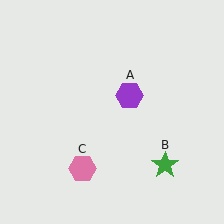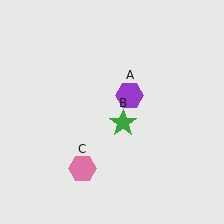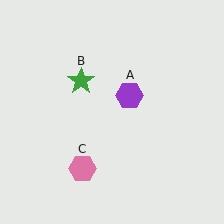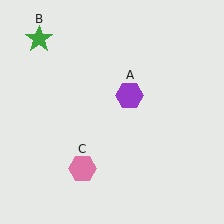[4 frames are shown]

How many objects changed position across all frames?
1 object changed position: green star (object B).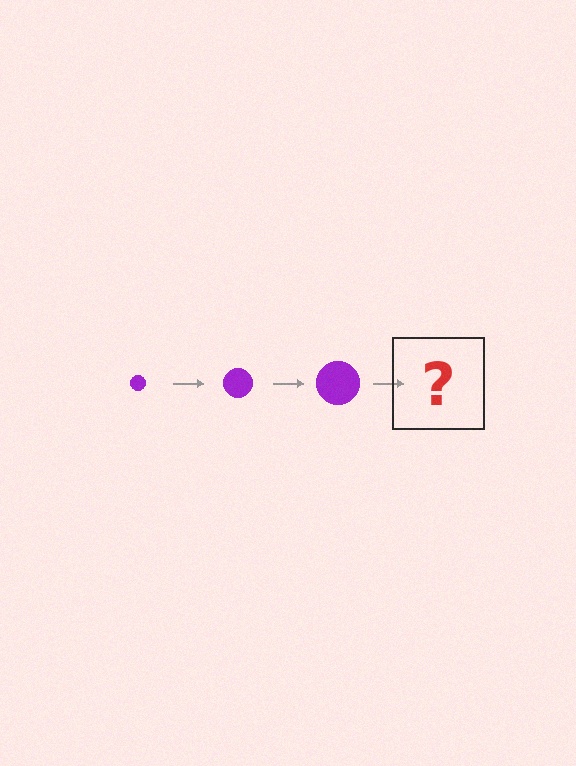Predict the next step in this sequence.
The next step is a purple circle, larger than the previous one.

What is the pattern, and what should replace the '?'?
The pattern is that the circle gets progressively larger each step. The '?' should be a purple circle, larger than the previous one.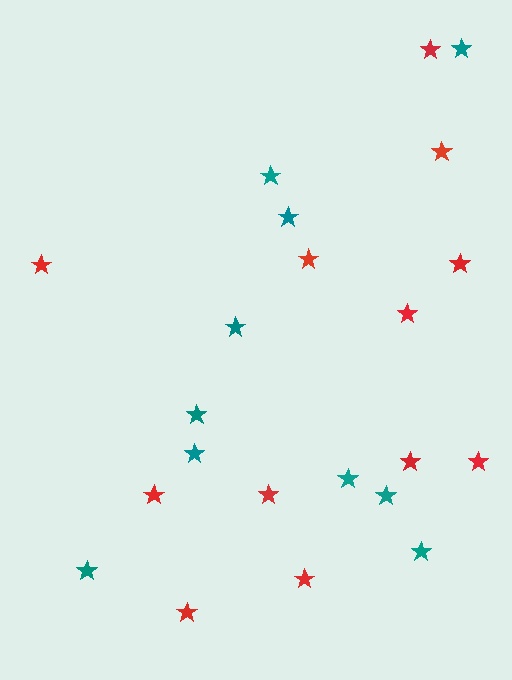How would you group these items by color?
There are 2 groups: one group of teal stars (10) and one group of red stars (12).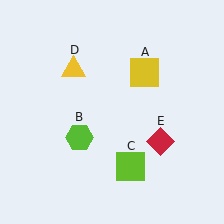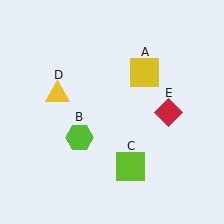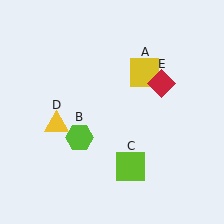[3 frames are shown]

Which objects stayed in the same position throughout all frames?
Yellow square (object A) and lime hexagon (object B) and lime square (object C) remained stationary.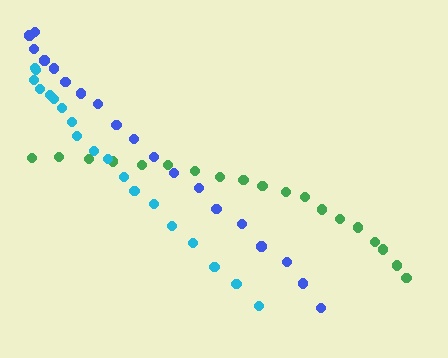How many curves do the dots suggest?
There are 3 distinct paths.